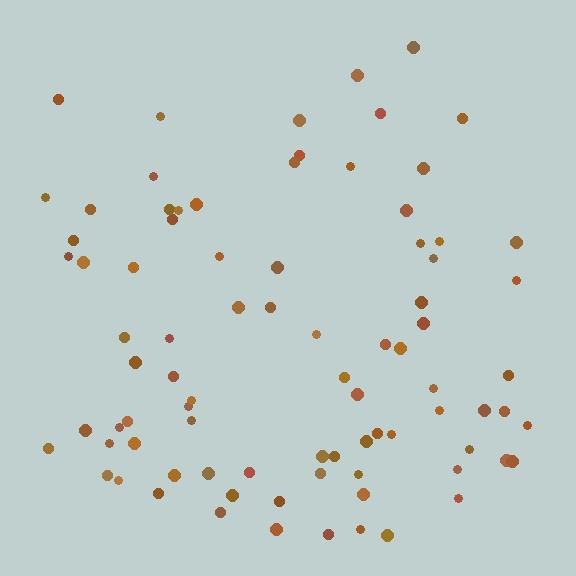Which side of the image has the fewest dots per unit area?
The top.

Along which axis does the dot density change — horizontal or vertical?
Vertical.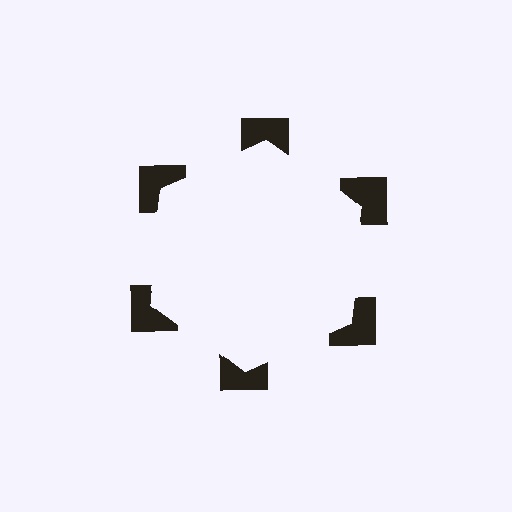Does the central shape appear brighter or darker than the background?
It typically appears slightly brighter than the background, even though no actual brightness change is drawn.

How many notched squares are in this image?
There are 6 — one at each vertex of the illusory hexagon.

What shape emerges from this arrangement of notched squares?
An illusory hexagon — its edges are inferred from the aligned wedge cuts in the notched squares, not physically drawn.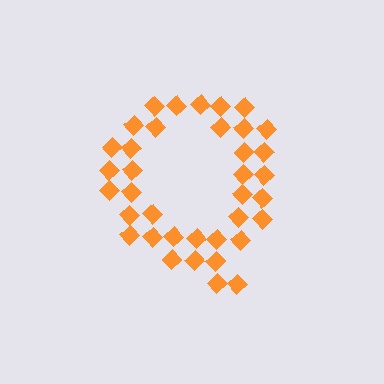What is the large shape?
The large shape is the letter Q.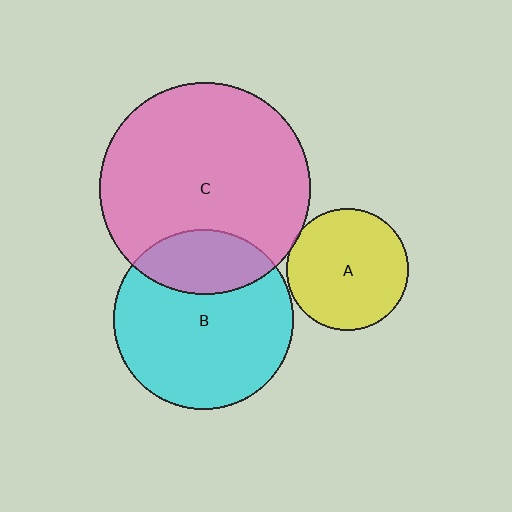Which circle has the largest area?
Circle C (pink).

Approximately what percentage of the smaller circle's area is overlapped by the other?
Approximately 25%.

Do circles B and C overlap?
Yes.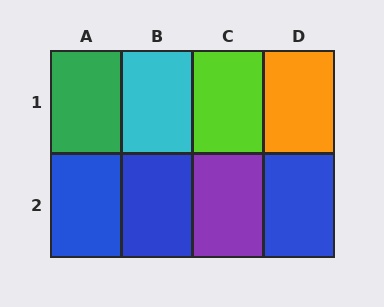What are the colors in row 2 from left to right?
Blue, blue, purple, blue.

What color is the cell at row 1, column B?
Cyan.